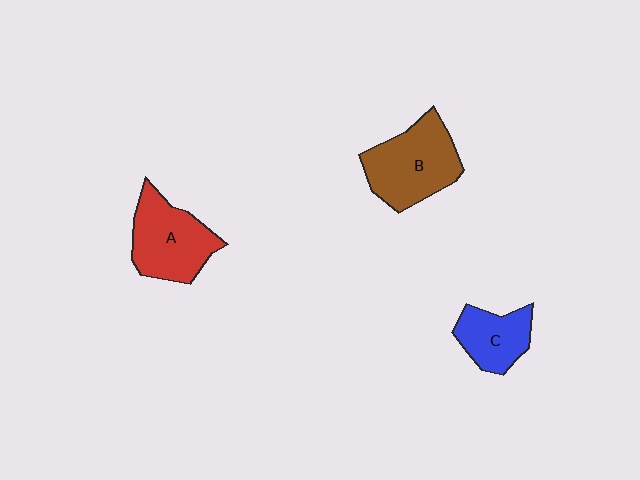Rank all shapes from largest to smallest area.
From largest to smallest: B (brown), A (red), C (blue).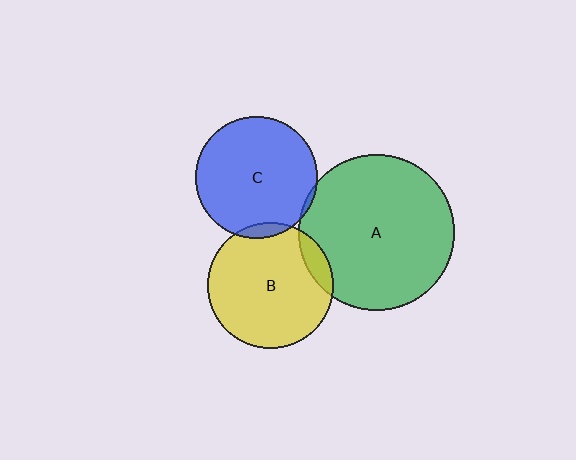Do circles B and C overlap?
Yes.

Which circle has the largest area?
Circle A (green).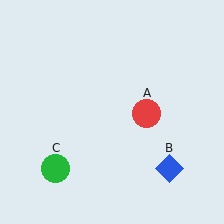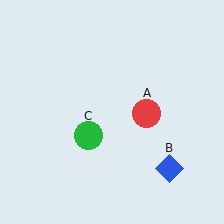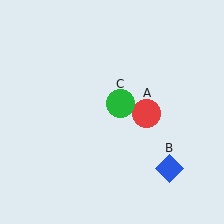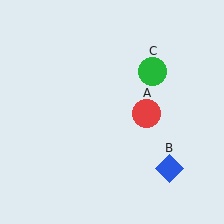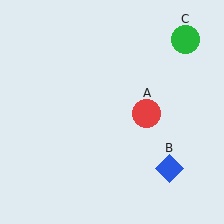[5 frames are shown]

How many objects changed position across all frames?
1 object changed position: green circle (object C).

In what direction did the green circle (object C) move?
The green circle (object C) moved up and to the right.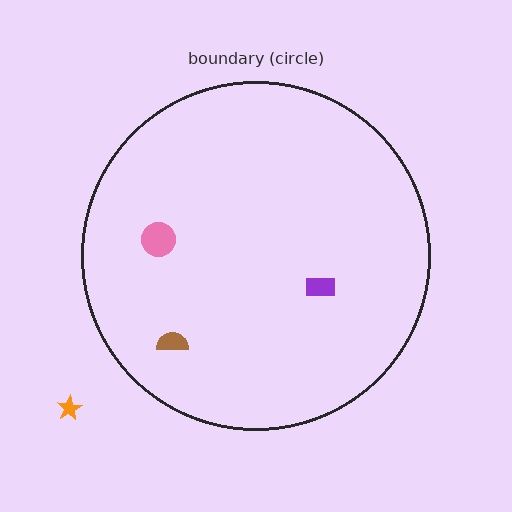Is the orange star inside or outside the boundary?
Outside.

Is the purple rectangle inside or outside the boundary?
Inside.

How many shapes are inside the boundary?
3 inside, 1 outside.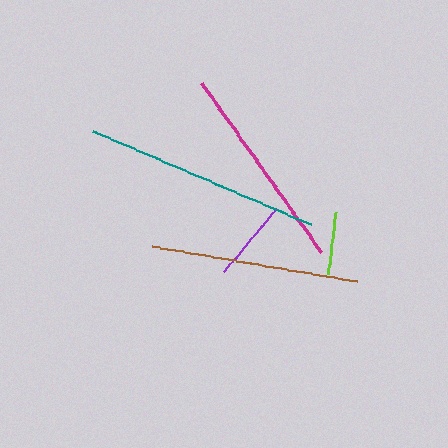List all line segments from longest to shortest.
From longest to shortest: teal, brown, magenta, purple, lime.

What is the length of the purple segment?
The purple segment is approximately 82 pixels long.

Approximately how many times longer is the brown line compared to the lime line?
The brown line is approximately 3.3 times the length of the lime line.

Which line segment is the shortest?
The lime line is the shortest at approximately 62 pixels.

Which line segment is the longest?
The teal line is the longest at approximately 238 pixels.